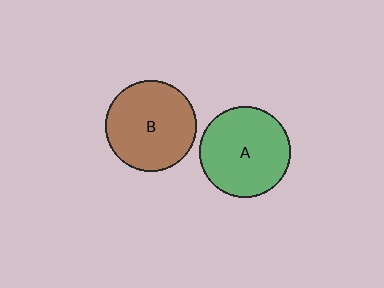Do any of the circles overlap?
No, none of the circles overlap.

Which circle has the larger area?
Circle A (green).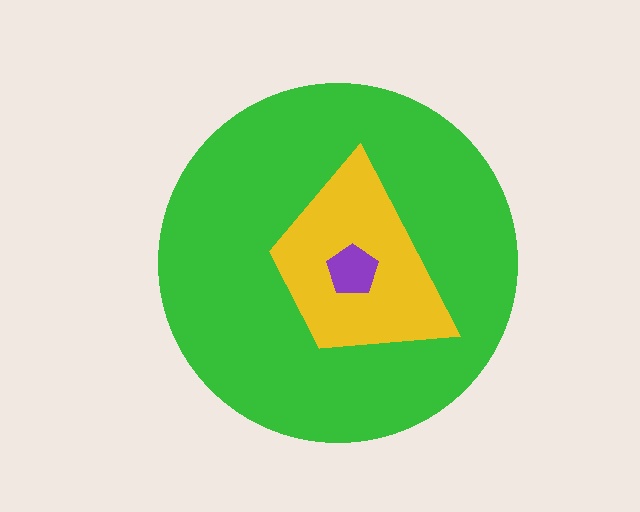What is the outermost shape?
The green circle.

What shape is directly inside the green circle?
The yellow trapezoid.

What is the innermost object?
The purple pentagon.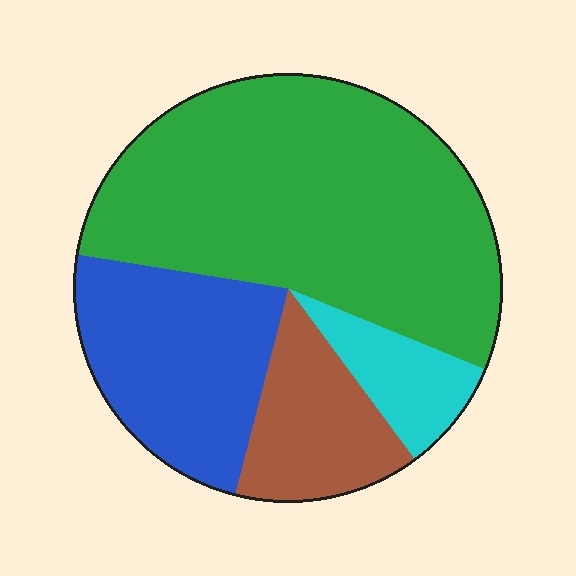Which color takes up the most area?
Green, at roughly 55%.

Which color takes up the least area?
Cyan, at roughly 10%.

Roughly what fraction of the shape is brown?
Brown covers around 15% of the shape.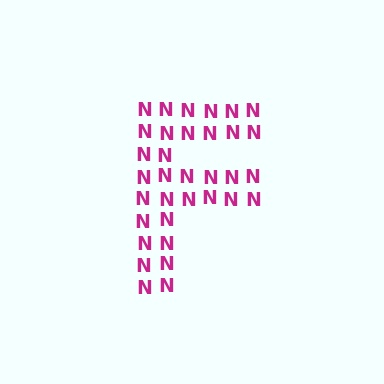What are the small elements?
The small elements are letter N's.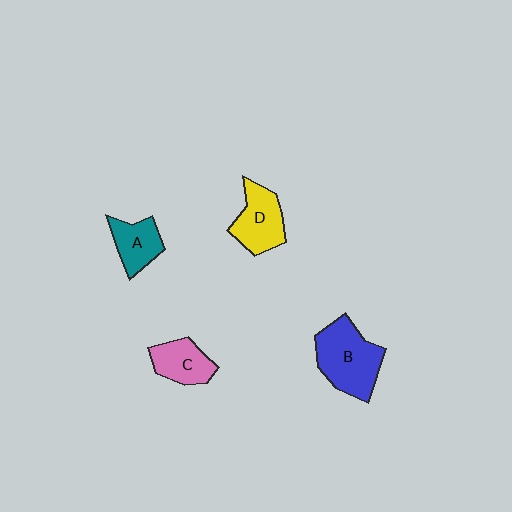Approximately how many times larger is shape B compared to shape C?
Approximately 1.7 times.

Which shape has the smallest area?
Shape A (teal).